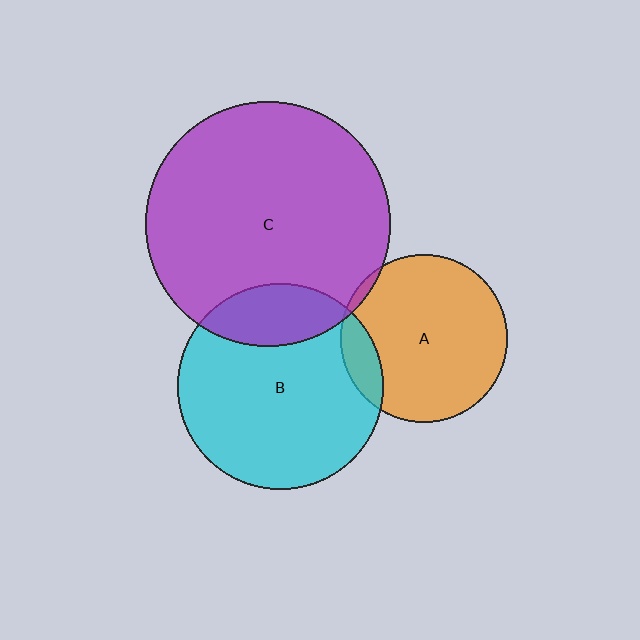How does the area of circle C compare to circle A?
Approximately 2.1 times.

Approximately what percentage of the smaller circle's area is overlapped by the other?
Approximately 20%.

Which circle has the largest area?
Circle C (purple).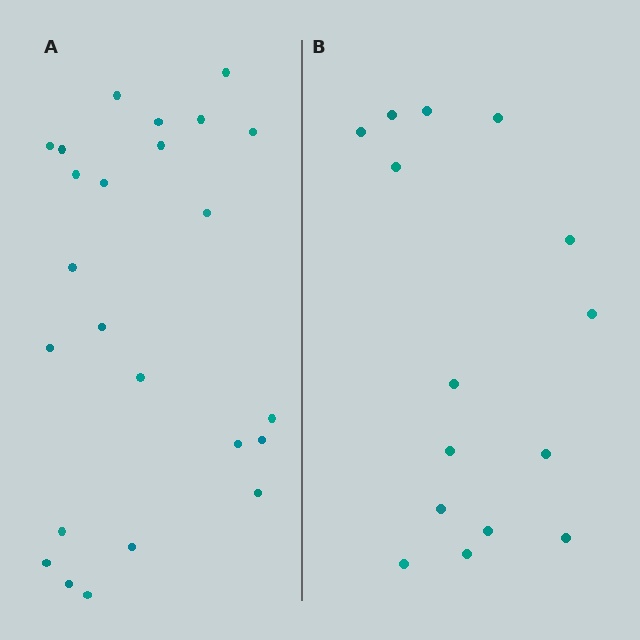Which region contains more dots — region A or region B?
Region A (the left region) has more dots.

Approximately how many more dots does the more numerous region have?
Region A has roughly 8 or so more dots than region B.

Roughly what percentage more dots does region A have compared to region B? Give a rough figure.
About 60% more.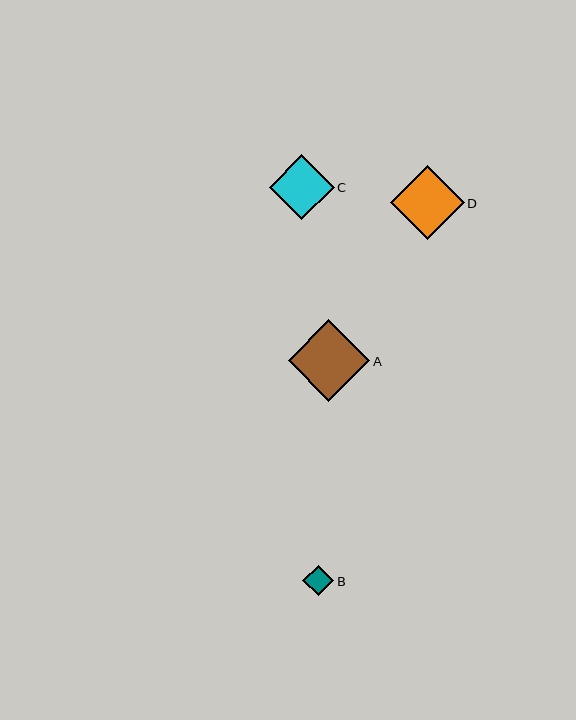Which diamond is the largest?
Diamond A is the largest with a size of approximately 82 pixels.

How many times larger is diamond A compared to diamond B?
Diamond A is approximately 2.7 times the size of diamond B.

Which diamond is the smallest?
Diamond B is the smallest with a size of approximately 31 pixels.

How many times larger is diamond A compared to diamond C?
Diamond A is approximately 1.3 times the size of diamond C.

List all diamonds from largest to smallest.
From largest to smallest: A, D, C, B.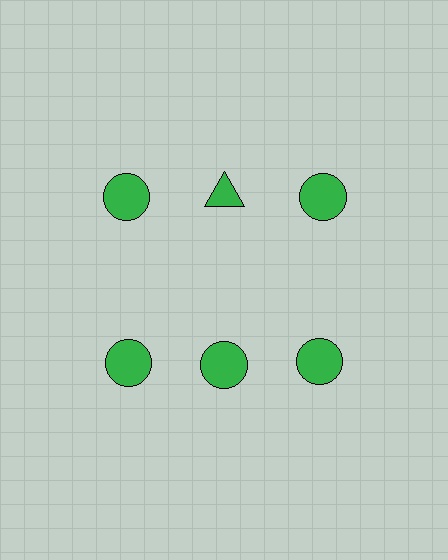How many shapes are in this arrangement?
There are 6 shapes arranged in a grid pattern.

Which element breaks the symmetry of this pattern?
The green triangle in the top row, second from left column breaks the symmetry. All other shapes are green circles.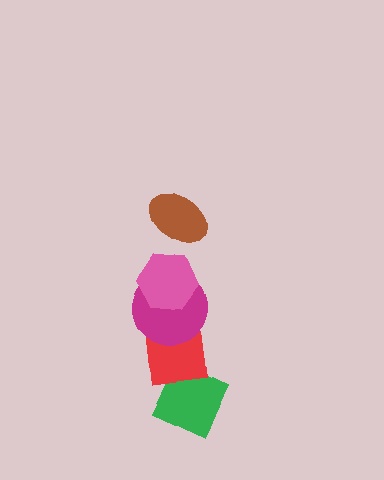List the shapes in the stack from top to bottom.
From top to bottom: the brown ellipse, the pink hexagon, the magenta circle, the red square, the green diamond.